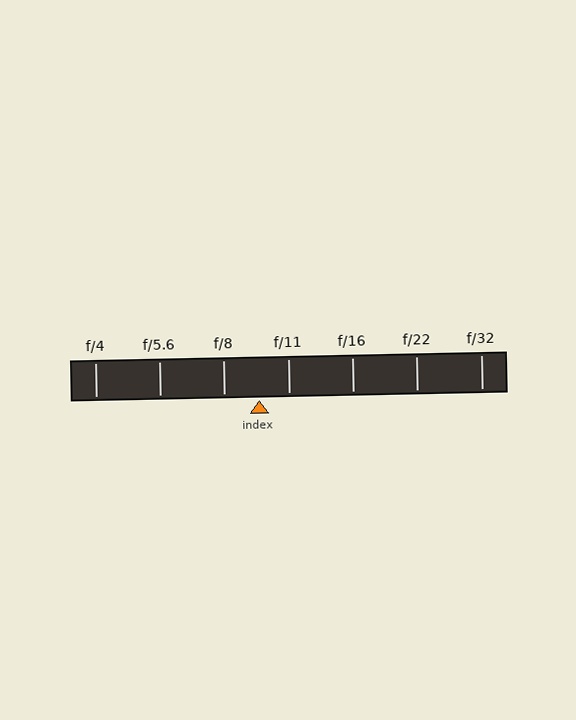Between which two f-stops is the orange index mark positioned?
The index mark is between f/8 and f/11.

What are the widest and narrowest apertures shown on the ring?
The widest aperture shown is f/4 and the narrowest is f/32.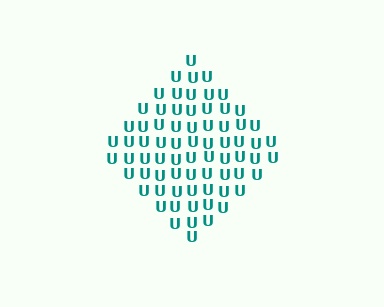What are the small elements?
The small elements are letter U's.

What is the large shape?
The large shape is a diamond.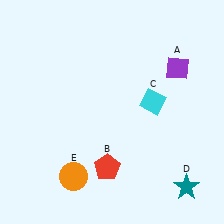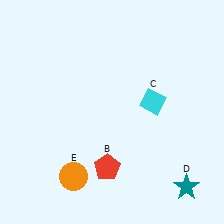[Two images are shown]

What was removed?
The purple diamond (A) was removed in Image 2.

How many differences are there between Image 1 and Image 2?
There is 1 difference between the two images.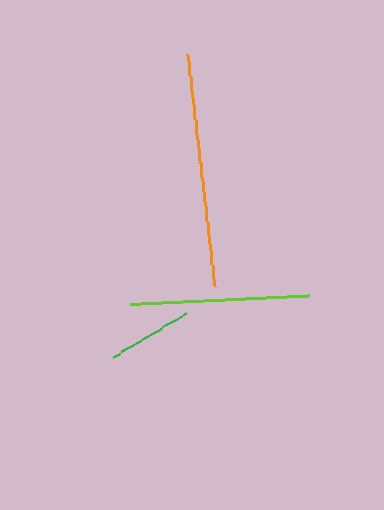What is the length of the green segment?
The green segment is approximately 85 pixels long.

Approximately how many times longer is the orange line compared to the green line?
The orange line is approximately 2.7 times the length of the green line.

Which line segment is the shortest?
The green line is the shortest at approximately 85 pixels.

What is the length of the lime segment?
The lime segment is approximately 179 pixels long.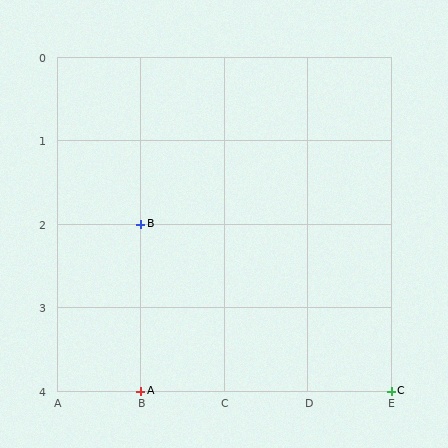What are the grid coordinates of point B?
Point B is at grid coordinates (B, 2).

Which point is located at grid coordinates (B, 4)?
Point A is at (B, 4).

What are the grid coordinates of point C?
Point C is at grid coordinates (E, 4).